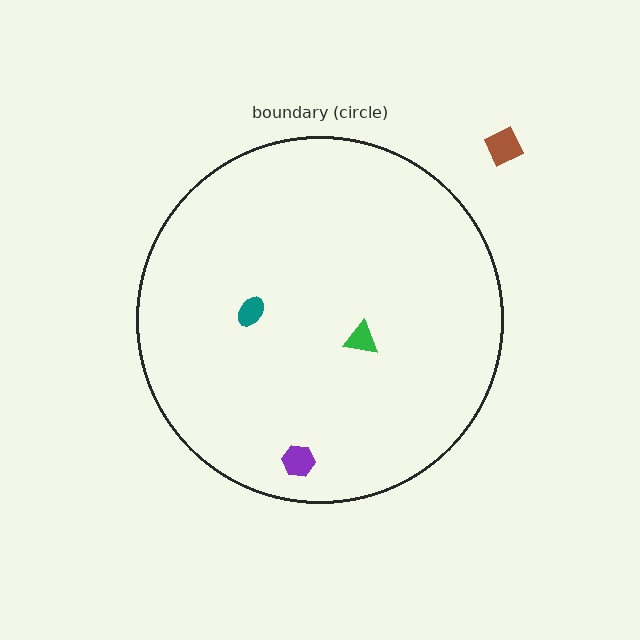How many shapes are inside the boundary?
3 inside, 1 outside.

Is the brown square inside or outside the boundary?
Outside.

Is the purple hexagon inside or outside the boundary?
Inside.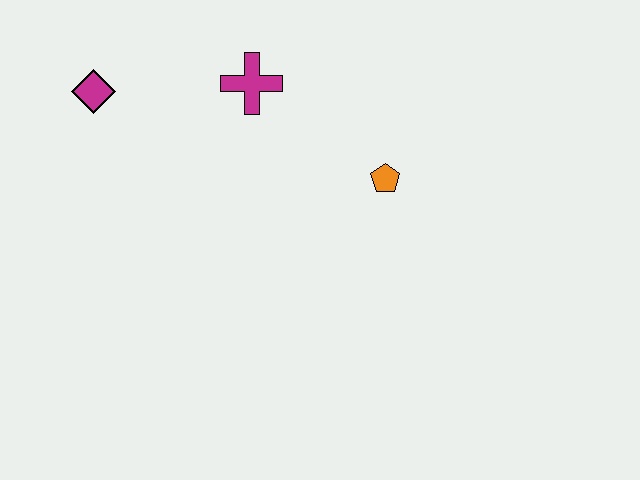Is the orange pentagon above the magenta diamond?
No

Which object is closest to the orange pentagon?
The magenta cross is closest to the orange pentagon.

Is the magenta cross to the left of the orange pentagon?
Yes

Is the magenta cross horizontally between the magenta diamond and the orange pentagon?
Yes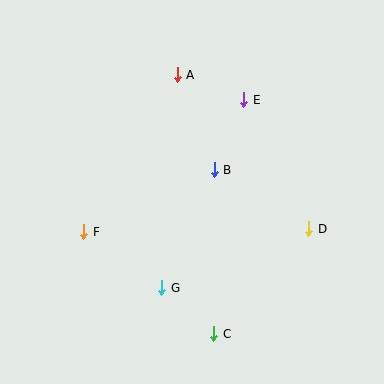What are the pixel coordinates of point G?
Point G is at (162, 288).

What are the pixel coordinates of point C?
Point C is at (214, 334).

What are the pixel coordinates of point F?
Point F is at (84, 232).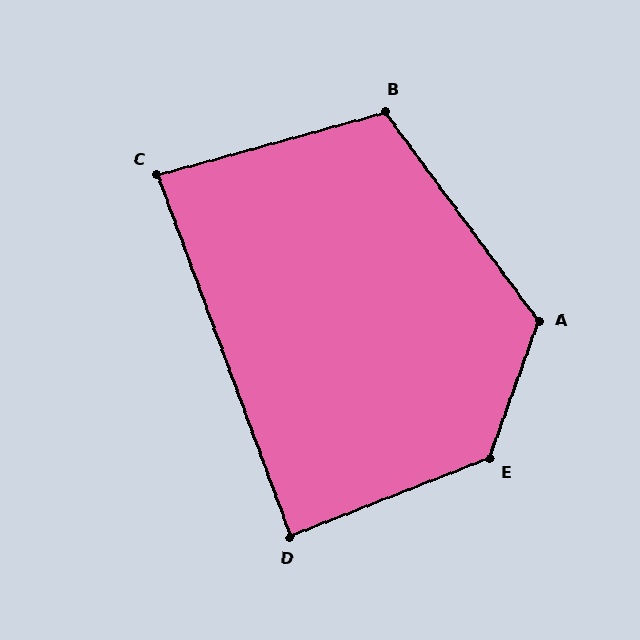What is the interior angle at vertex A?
Approximately 124 degrees (obtuse).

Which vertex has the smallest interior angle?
C, at approximately 85 degrees.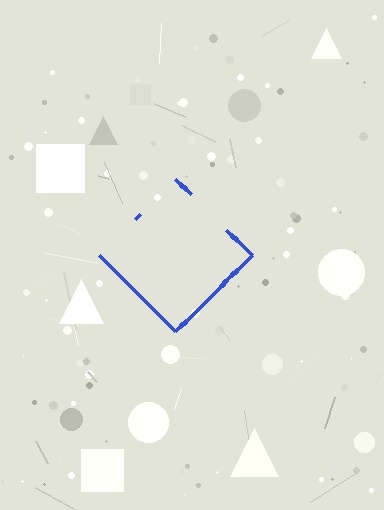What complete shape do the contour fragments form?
The contour fragments form a diamond.